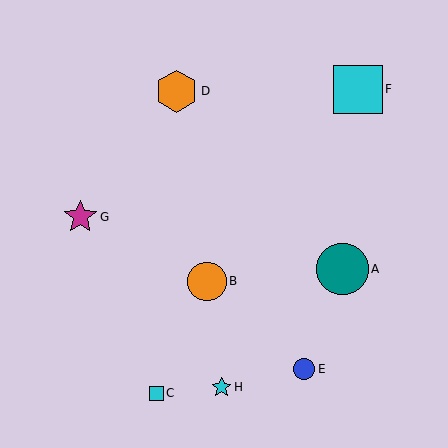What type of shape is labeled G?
Shape G is a magenta star.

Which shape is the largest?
The teal circle (labeled A) is the largest.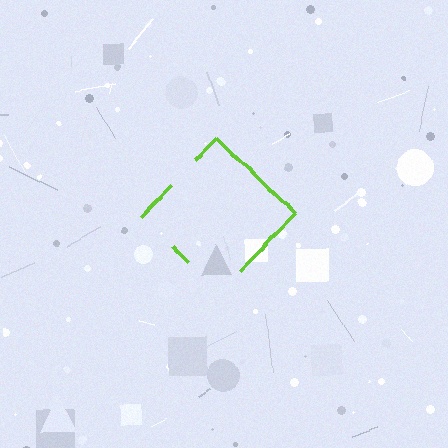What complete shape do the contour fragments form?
The contour fragments form a diamond.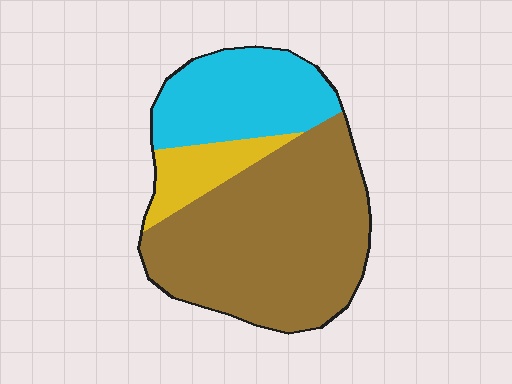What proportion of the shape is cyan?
Cyan covers around 25% of the shape.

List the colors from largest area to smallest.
From largest to smallest: brown, cyan, yellow.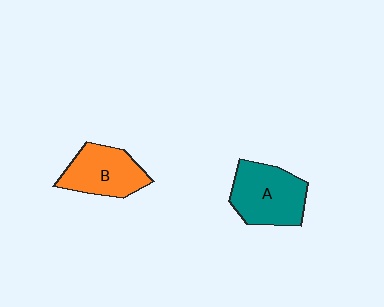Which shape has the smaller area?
Shape B (orange).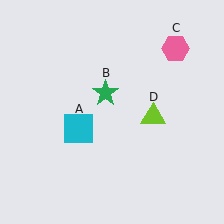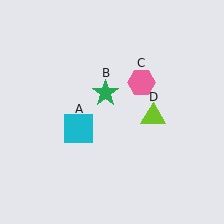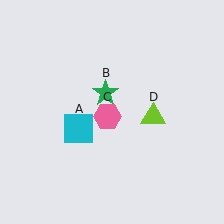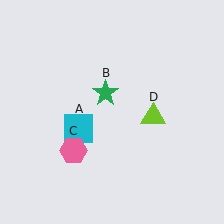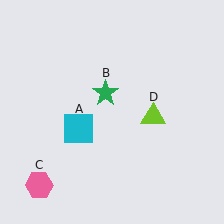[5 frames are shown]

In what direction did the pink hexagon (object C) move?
The pink hexagon (object C) moved down and to the left.